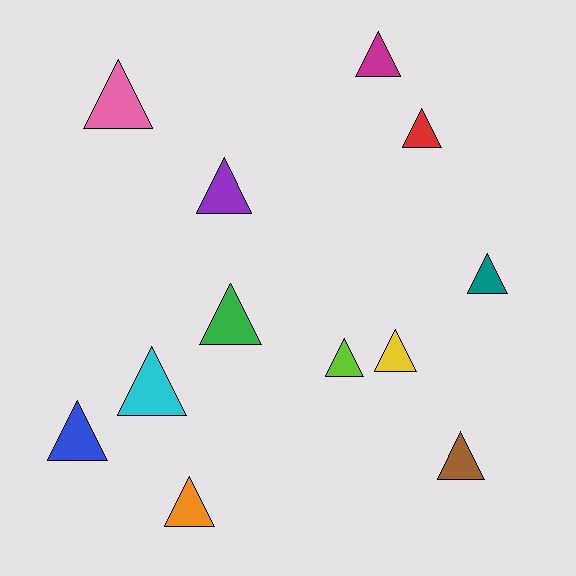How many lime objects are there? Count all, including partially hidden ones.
There is 1 lime object.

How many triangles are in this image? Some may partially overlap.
There are 12 triangles.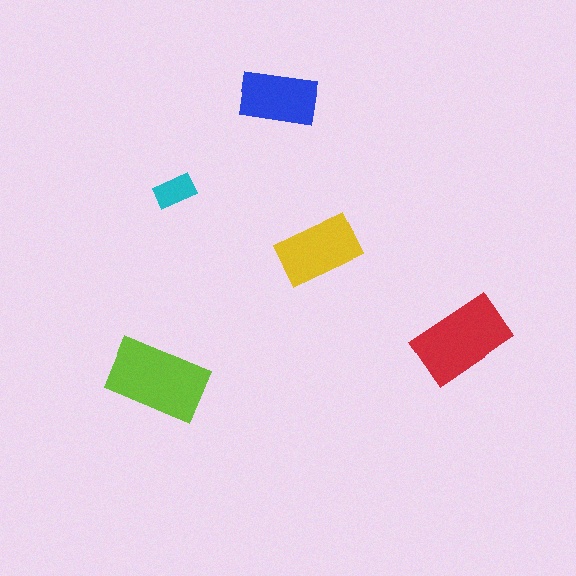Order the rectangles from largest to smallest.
the lime one, the red one, the yellow one, the blue one, the cyan one.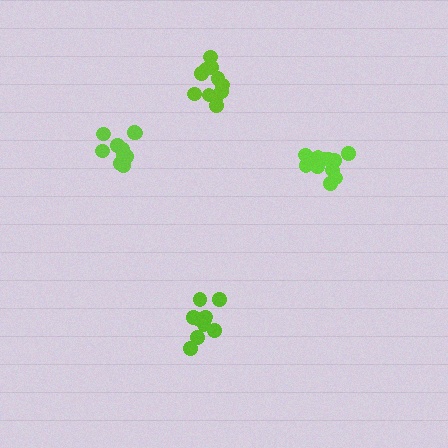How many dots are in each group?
Group 1: 10 dots, Group 2: 12 dots, Group 3: 12 dots, Group 4: 11 dots (45 total).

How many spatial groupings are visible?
There are 4 spatial groupings.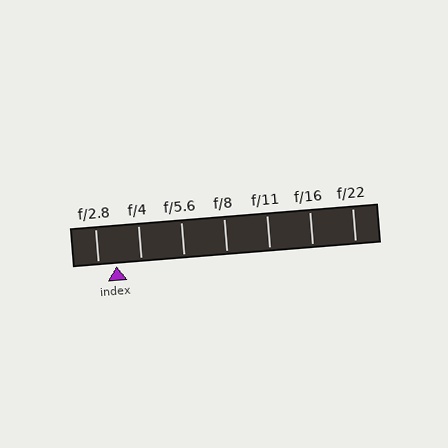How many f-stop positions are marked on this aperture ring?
There are 7 f-stop positions marked.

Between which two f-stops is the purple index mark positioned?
The index mark is between f/2.8 and f/4.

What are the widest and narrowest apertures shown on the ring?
The widest aperture shown is f/2.8 and the narrowest is f/22.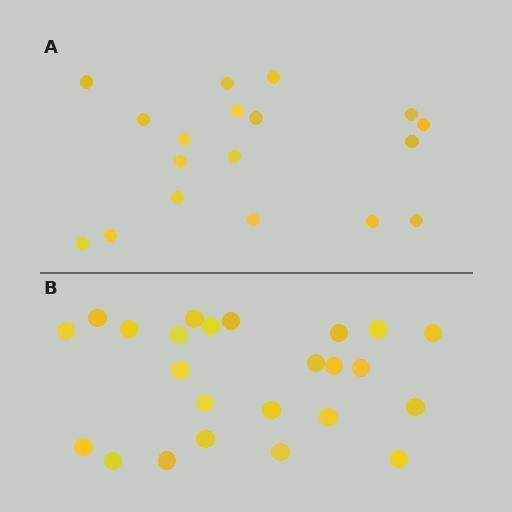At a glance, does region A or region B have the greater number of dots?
Region B (the bottom region) has more dots.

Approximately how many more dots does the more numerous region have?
Region B has about 6 more dots than region A.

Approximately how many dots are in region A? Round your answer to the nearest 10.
About 20 dots. (The exact count is 18, which rounds to 20.)